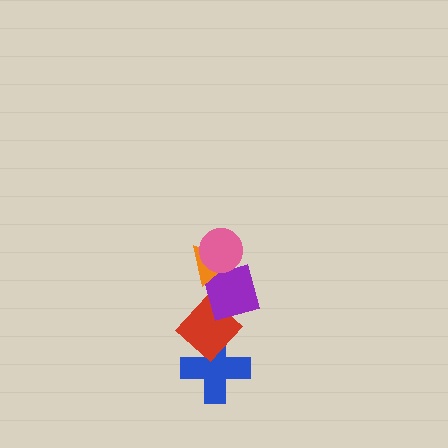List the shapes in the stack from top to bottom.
From top to bottom: the pink circle, the orange triangle, the purple diamond, the red diamond, the blue cross.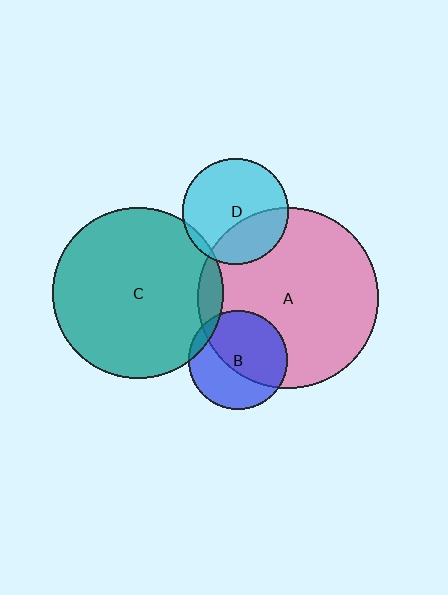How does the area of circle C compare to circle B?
Approximately 3.0 times.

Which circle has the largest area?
Circle A (pink).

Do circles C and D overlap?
Yes.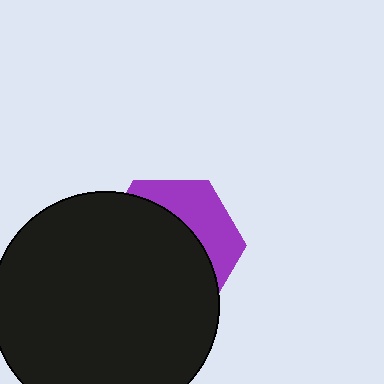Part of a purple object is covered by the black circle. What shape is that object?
It is a hexagon.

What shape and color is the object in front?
The object in front is a black circle.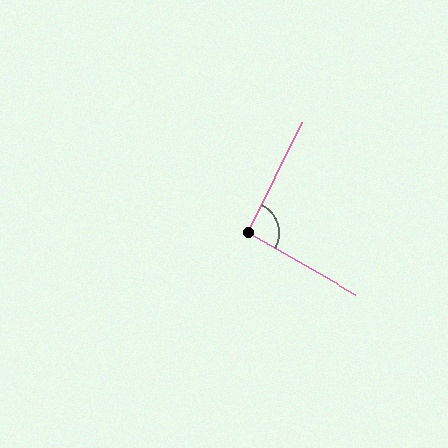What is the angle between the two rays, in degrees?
Approximately 93 degrees.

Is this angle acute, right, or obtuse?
It is approximately a right angle.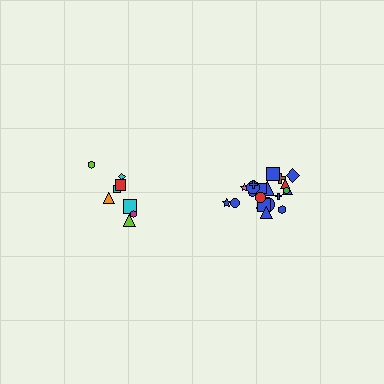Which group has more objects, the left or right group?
The right group.